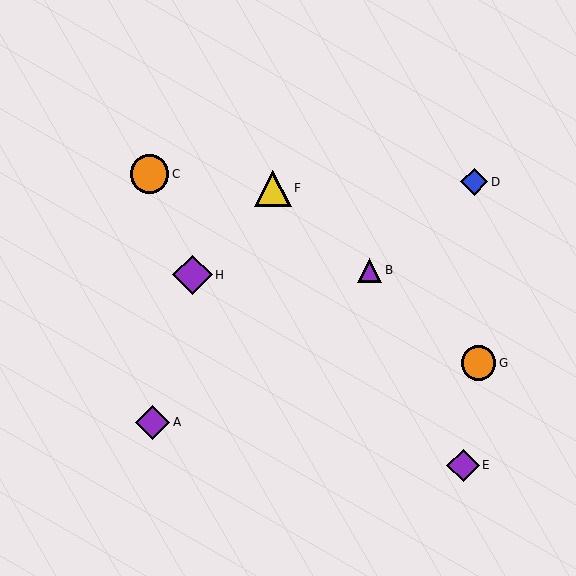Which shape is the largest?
The purple diamond (labeled H) is the largest.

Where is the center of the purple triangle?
The center of the purple triangle is at (370, 270).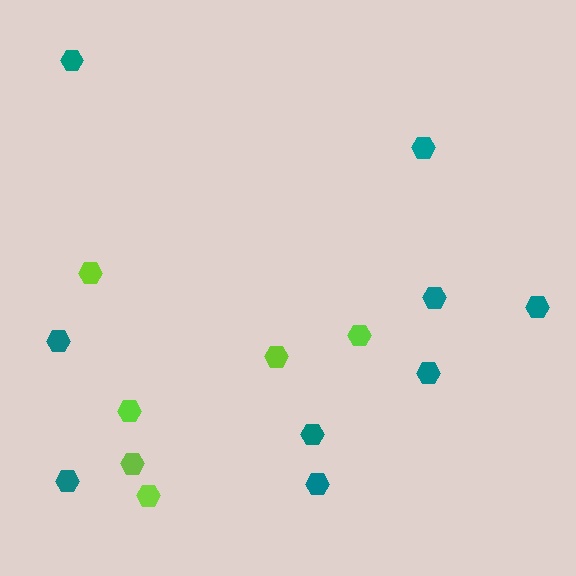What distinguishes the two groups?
There are 2 groups: one group of teal hexagons (9) and one group of lime hexagons (6).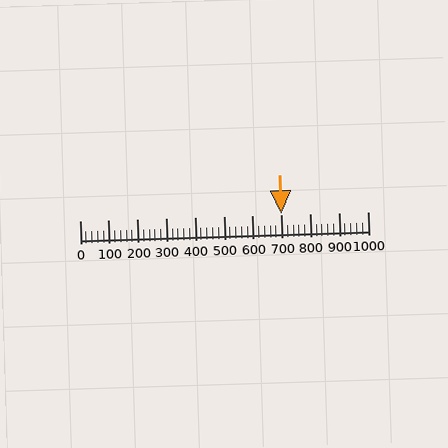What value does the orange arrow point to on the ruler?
The orange arrow points to approximately 698.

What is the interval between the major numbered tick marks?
The major tick marks are spaced 100 units apart.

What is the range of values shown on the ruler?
The ruler shows values from 0 to 1000.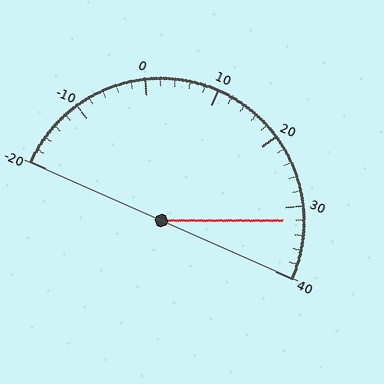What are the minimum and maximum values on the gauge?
The gauge ranges from -20 to 40.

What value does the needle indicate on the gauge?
The needle indicates approximately 32.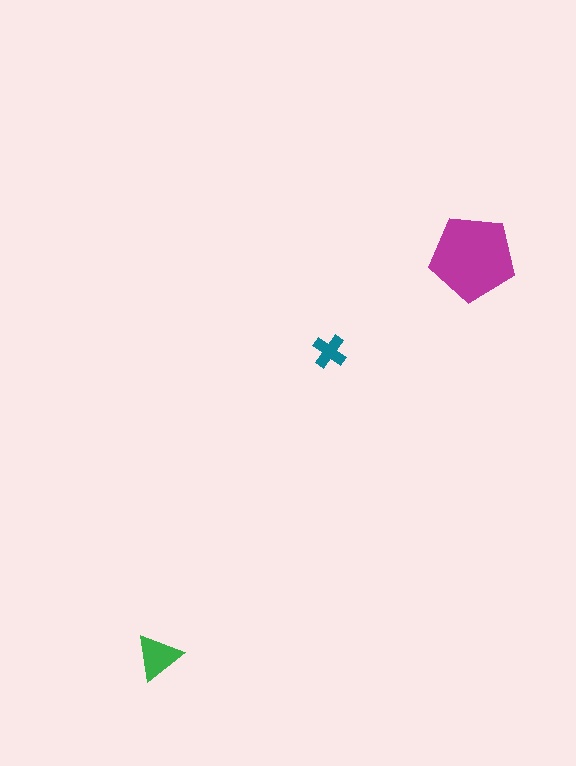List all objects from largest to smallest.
The magenta pentagon, the green triangle, the teal cross.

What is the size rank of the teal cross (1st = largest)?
3rd.